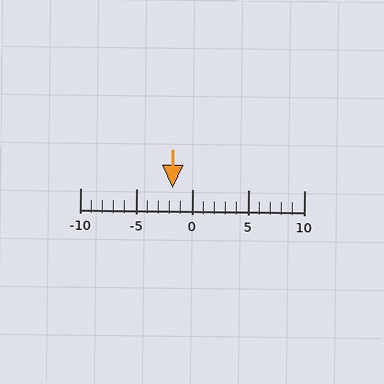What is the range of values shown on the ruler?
The ruler shows values from -10 to 10.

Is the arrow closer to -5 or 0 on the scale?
The arrow is closer to 0.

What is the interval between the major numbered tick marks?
The major tick marks are spaced 5 units apart.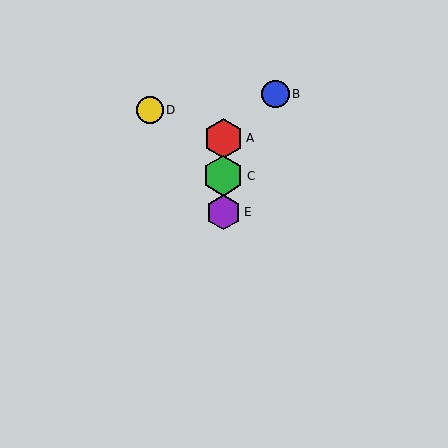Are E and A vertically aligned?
Yes, both are at x≈223.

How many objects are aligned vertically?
3 objects (A, C, E) are aligned vertically.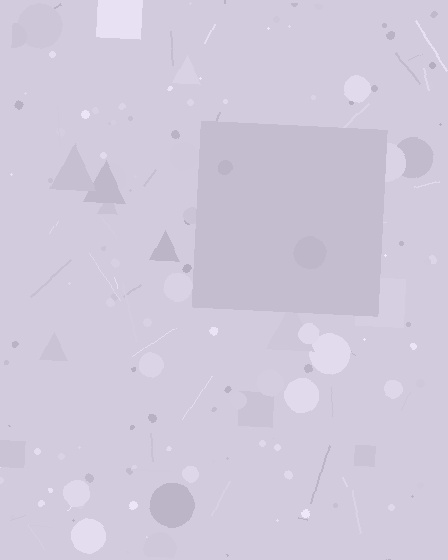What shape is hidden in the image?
A square is hidden in the image.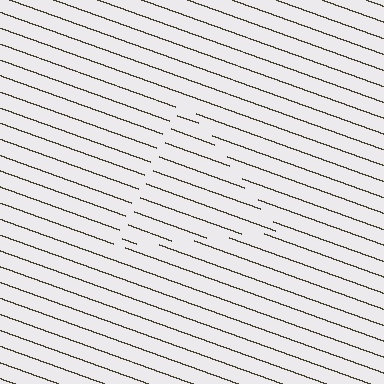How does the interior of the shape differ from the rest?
The interior of the shape contains the same grating, shifted by half a period — the contour is defined by the phase discontinuity where line-ends from the inner and outer gratings abut.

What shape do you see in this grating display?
An illusory triangle. The interior of the shape contains the same grating, shifted by half a period — the contour is defined by the phase discontinuity where line-ends from the inner and outer gratings abut.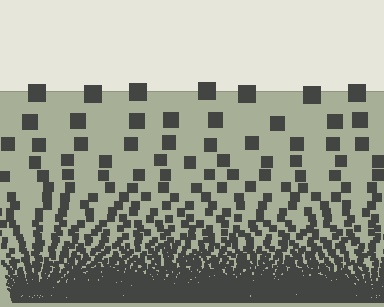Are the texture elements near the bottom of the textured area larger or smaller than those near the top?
Smaller. The gradient is inverted — elements near the bottom are smaller and denser.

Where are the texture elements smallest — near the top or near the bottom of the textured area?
Near the bottom.